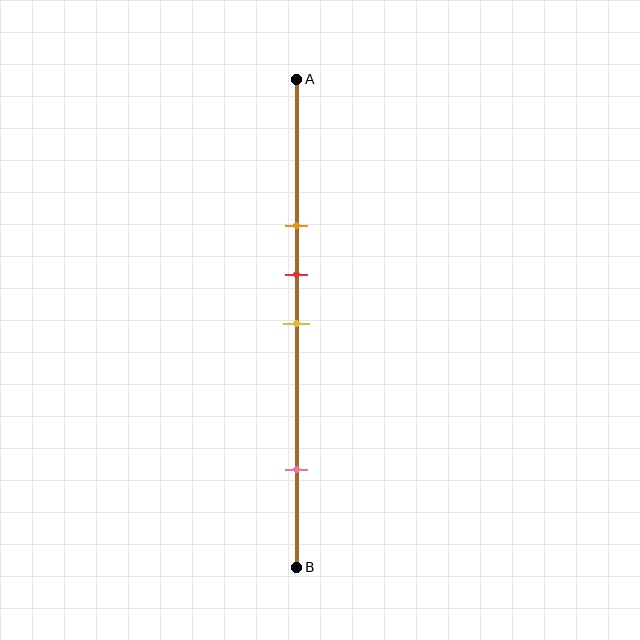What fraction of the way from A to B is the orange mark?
The orange mark is approximately 30% (0.3) of the way from A to B.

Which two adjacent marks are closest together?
The red and yellow marks are the closest adjacent pair.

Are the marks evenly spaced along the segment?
No, the marks are not evenly spaced.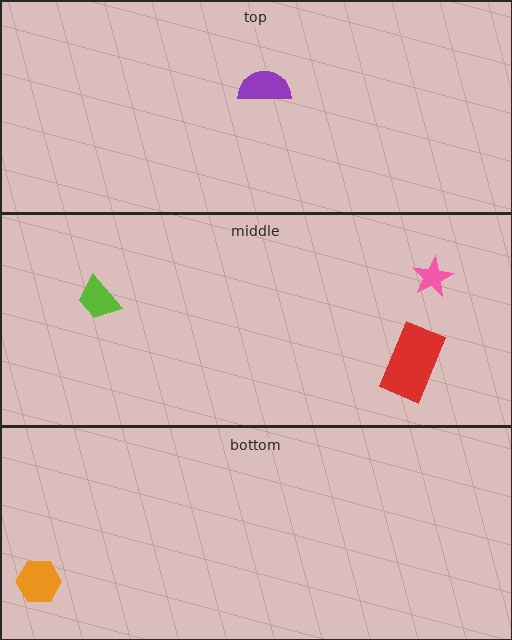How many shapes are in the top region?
1.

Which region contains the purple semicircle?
The top region.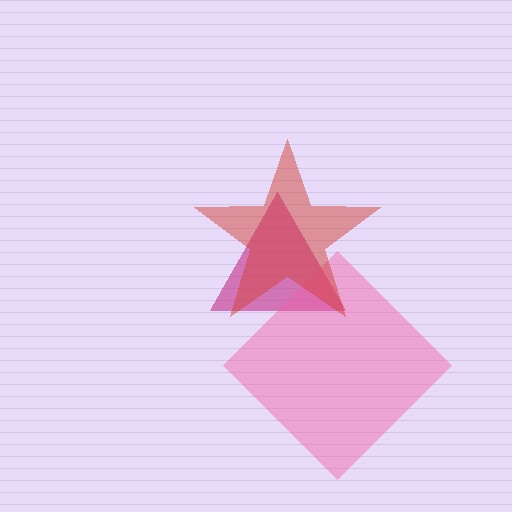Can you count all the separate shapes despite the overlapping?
Yes, there are 3 separate shapes.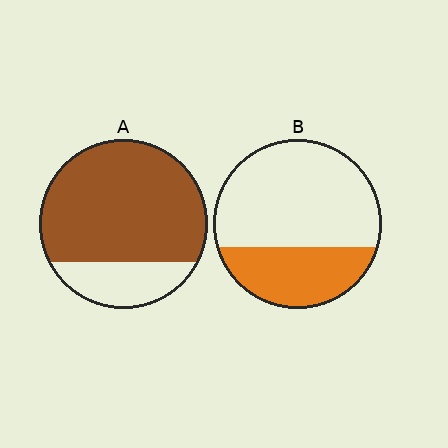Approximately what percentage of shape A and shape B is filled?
A is approximately 80% and B is approximately 35%.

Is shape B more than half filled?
No.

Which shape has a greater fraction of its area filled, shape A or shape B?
Shape A.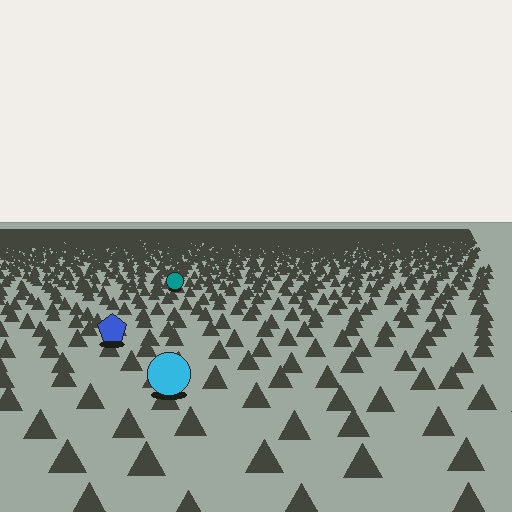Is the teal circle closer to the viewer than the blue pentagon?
No. The blue pentagon is closer — you can tell from the texture gradient: the ground texture is coarser near it.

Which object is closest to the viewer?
The cyan circle is closest. The texture marks near it are larger and more spread out.